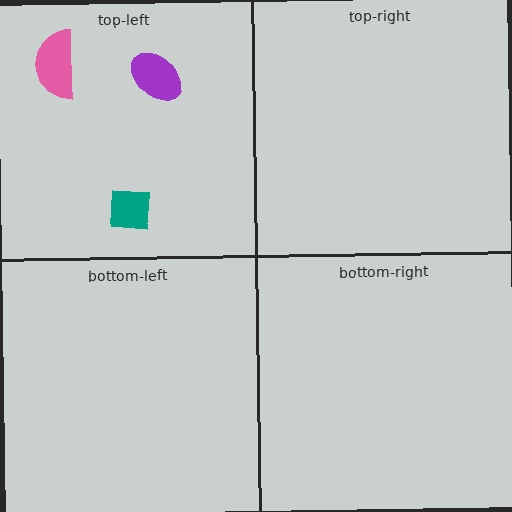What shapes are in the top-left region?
The purple ellipse, the pink semicircle, the teal square.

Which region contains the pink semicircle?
The top-left region.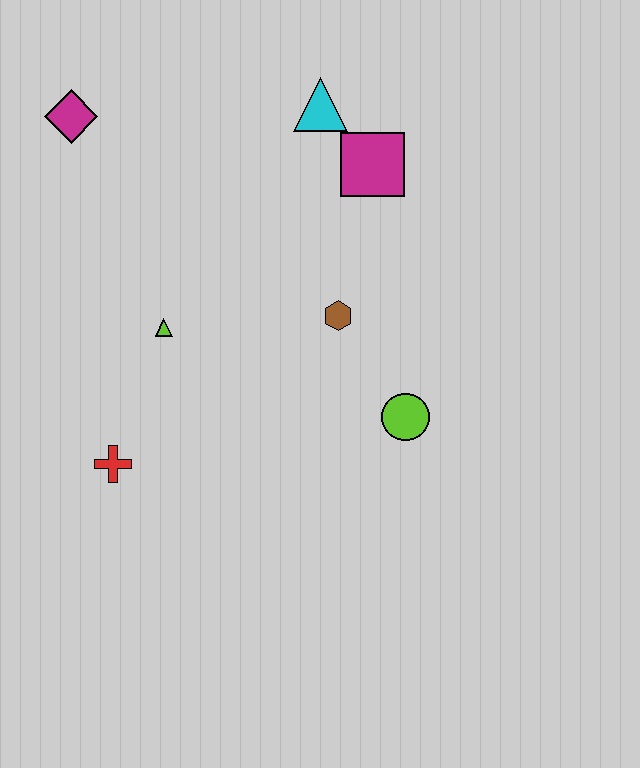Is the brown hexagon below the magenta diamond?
Yes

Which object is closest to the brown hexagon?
The lime circle is closest to the brown hexagon.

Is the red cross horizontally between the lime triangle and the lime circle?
No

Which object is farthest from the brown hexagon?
The magenta diamond is farthest from the brown hexagon.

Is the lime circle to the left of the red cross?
No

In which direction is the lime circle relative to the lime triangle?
The lime circle is to the right of the lime triangle.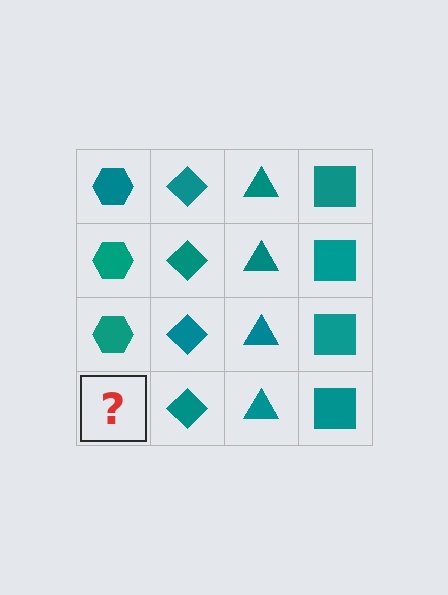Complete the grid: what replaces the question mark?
The question mark should be replaced with a teal hexagon.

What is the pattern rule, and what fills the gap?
The rule is that each column has a consistent shape. The gap should be filled with a teal hexagon.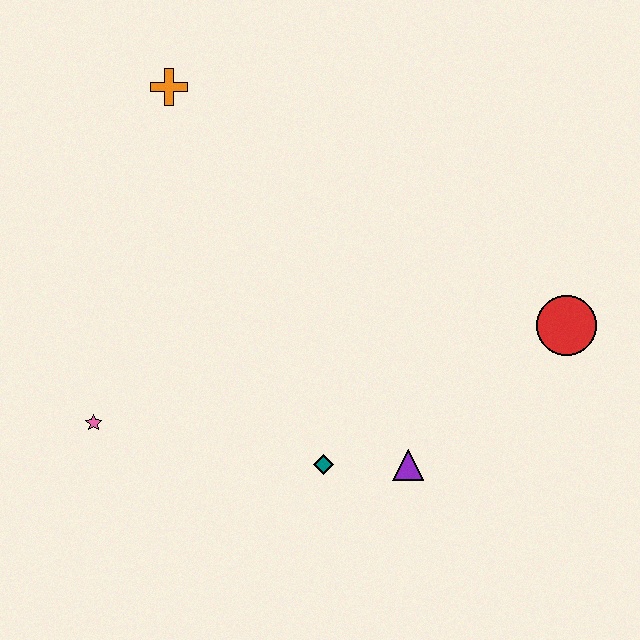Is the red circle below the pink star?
No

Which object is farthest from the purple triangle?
The orange cross is farthest from the purple triangle.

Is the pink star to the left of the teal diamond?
Yes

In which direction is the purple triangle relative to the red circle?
The purple triangle is to the left of the red circle.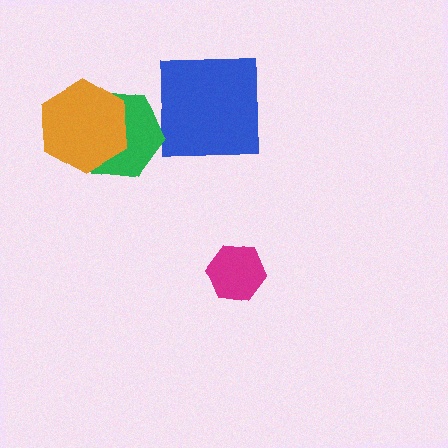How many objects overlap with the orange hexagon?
1 object overlaps with the orange hexagon.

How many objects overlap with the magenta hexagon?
0 objects overlap with the magenta hexagon.